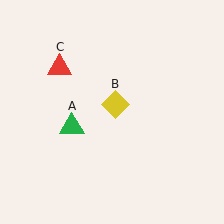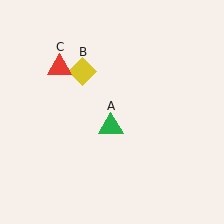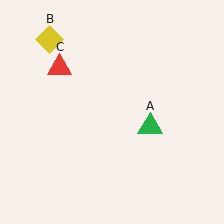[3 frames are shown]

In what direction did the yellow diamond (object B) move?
The yellow diamond (object B) moved up and to the left.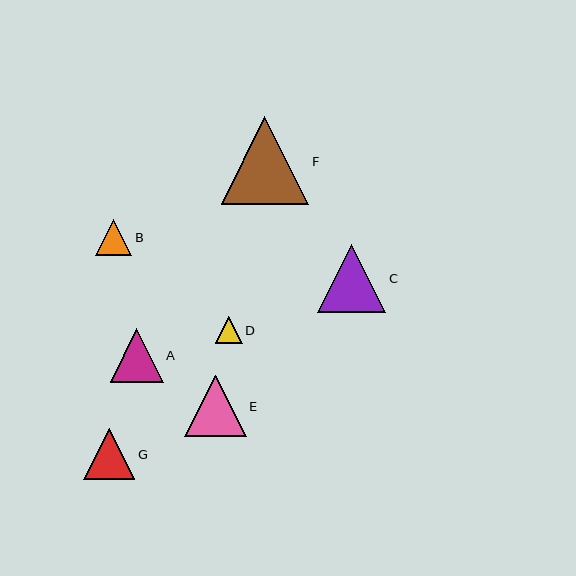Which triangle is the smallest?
Triangle D is the smallest with a size of approximately 27 pixels.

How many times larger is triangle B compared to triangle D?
Triangle B is approximately 1.3 times the size of triangle D.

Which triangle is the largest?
Triangle F is the largest with a size of approximately 88 pixels.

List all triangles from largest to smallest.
From largest to smallest: F, C, E, A, G, B, D.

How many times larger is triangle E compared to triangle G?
Triangle E is approximately 1.2 times the size of triangle G.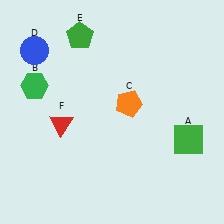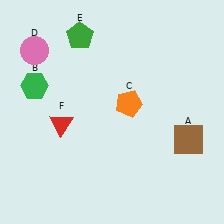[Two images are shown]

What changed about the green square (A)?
In Image 1, A is green. In Image 2, it changed to brown.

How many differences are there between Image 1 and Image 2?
There are 2 differences between the two images.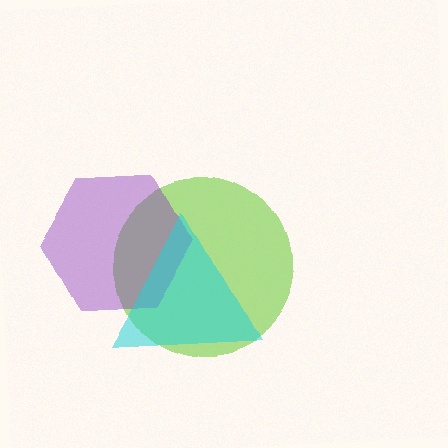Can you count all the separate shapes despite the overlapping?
Yes, there are 3 separate shapes.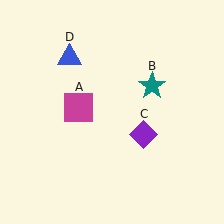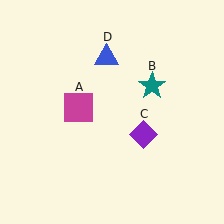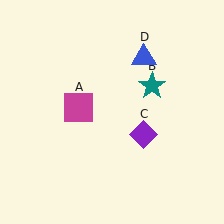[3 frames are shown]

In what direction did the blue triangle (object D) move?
The blue triangle (object D) moved right.